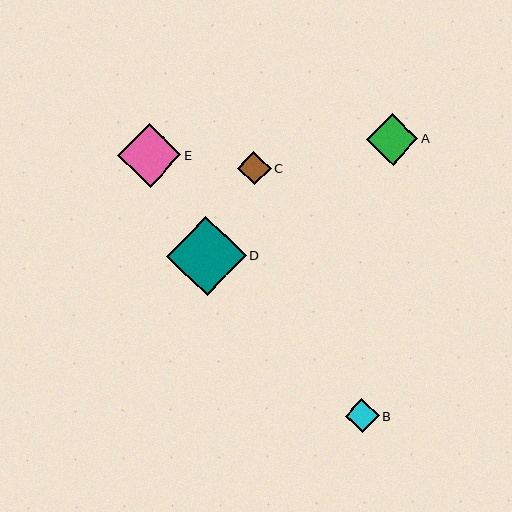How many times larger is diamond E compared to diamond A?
Diamond E is approximately 1.2 times the size of diamond A.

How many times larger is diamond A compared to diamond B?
Diamond A is approximately 1.5 times the size of diamond B.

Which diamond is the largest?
Diamond D is the largest with a size of approximately 80 pixels.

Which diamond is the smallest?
Diamond C is the smallest with a size of approximately 33 pixels.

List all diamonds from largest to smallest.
From largest to smallest: D, E, A, B, C.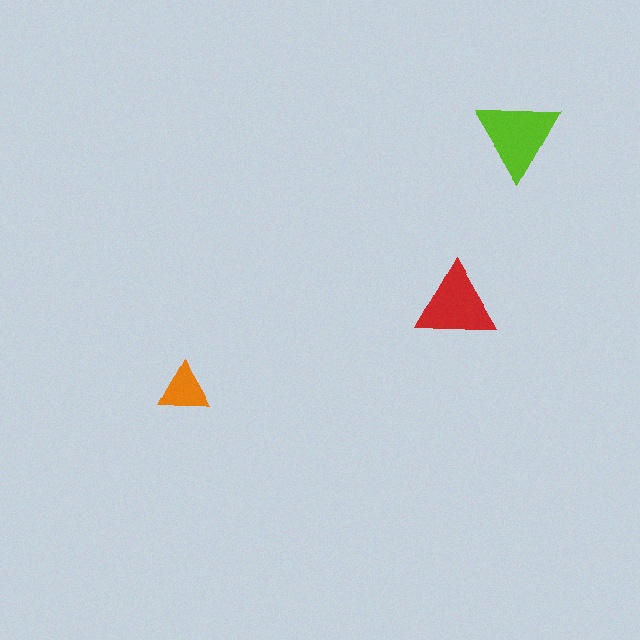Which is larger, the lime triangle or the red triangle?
The lime one.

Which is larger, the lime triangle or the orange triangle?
The lime one.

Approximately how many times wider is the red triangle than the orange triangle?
About 1.5 times wider.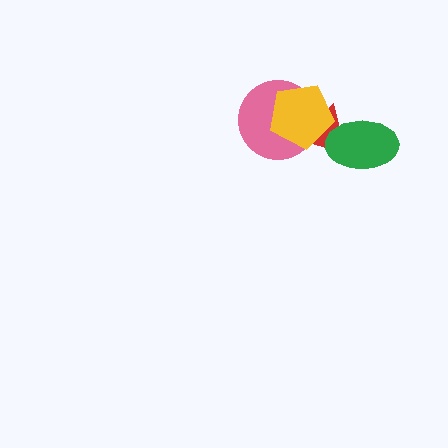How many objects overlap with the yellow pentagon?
2 objects overlap with the yellow pentagon.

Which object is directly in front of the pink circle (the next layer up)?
The red triangle is directly in front of the pink circle.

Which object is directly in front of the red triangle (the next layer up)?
The green ellipse is directly in front of the red triangle.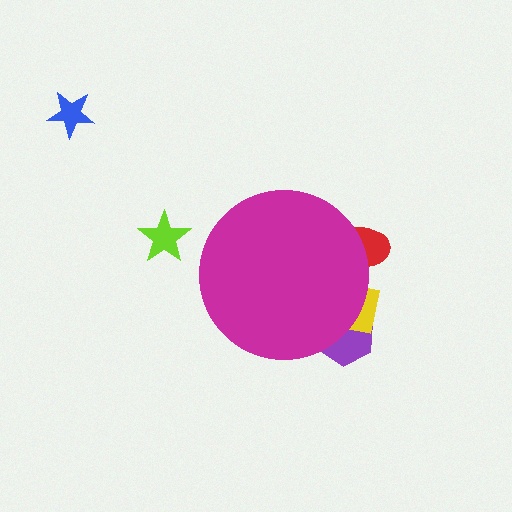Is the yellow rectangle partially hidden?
Yes, the yellow rectangle is partially hidden behind the magenta circle.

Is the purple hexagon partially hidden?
Yes, the purple hexagon is partially hidden behind the magenta circle.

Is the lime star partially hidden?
No, the lime star is fully visible.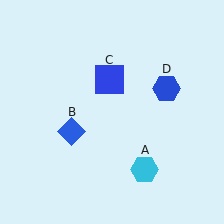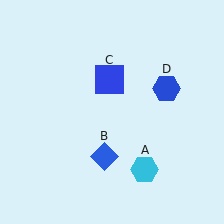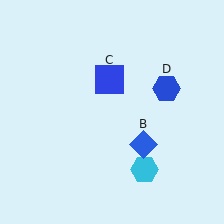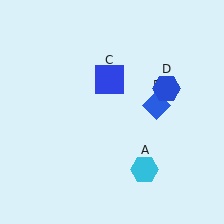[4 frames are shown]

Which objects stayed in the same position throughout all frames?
Cyan hexagon (object A) and blue square (object C) and blue hexagon (object D) remained stationary.